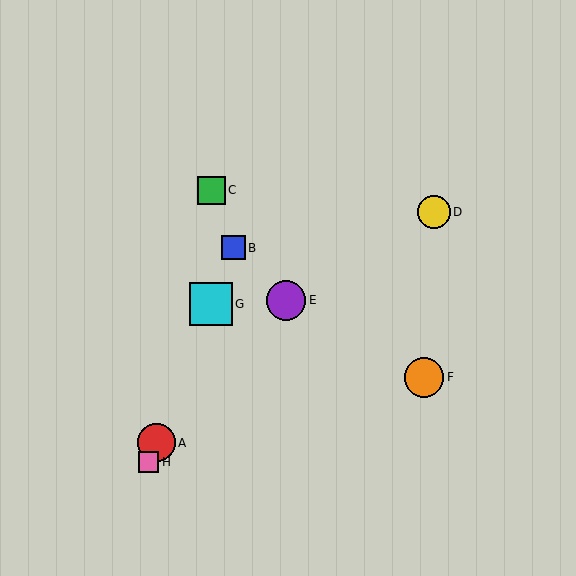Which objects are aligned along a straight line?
Objects A, B, G, H are aligned along a straight line.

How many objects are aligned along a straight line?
4 objects (A, B, G, H) are aligned along a straight line.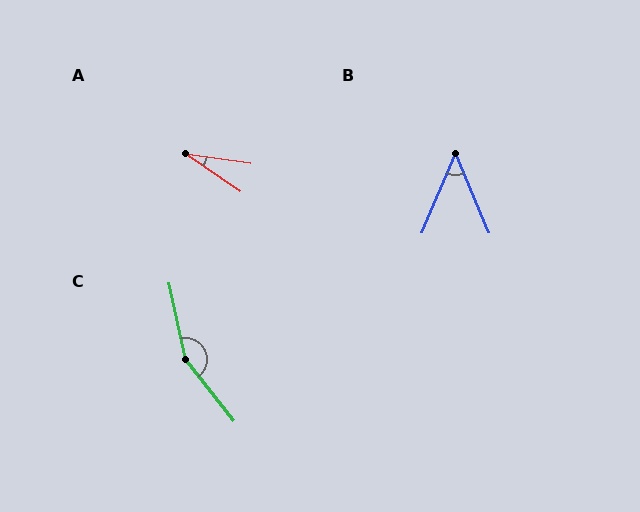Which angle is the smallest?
A, at approximately 26 degrees.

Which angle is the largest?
C, at approximately 154 degrees.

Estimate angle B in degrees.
Approximately 46 degrees.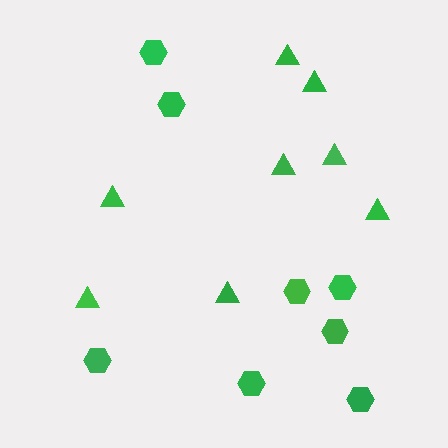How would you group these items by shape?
There are 2 groups: one group of hexagons (8) and one group of triangles (8).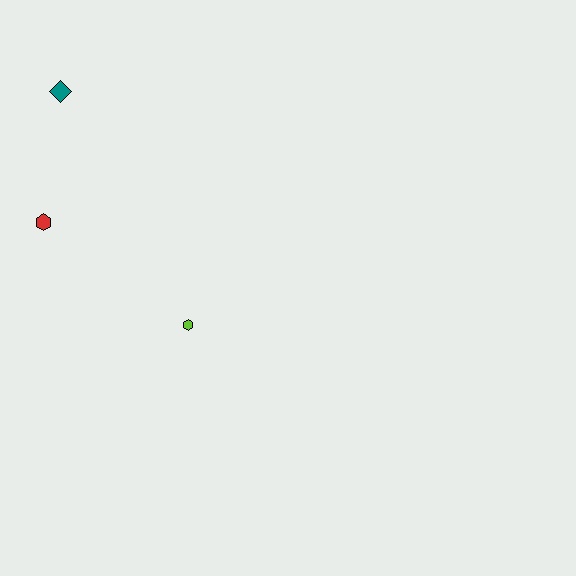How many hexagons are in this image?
There are 2 hexagons.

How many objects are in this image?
There are 3 objects.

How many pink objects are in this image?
There are no pink objects.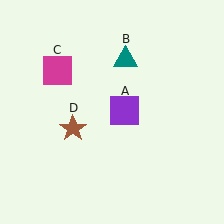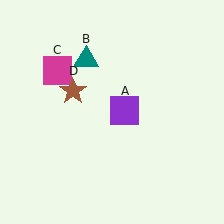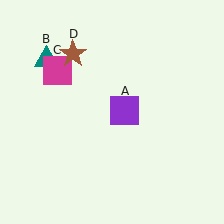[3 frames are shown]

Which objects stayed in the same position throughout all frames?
Purple square (object A) and magenta square (object C) remained stationary.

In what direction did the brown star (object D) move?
The brown star (object D) moved up.